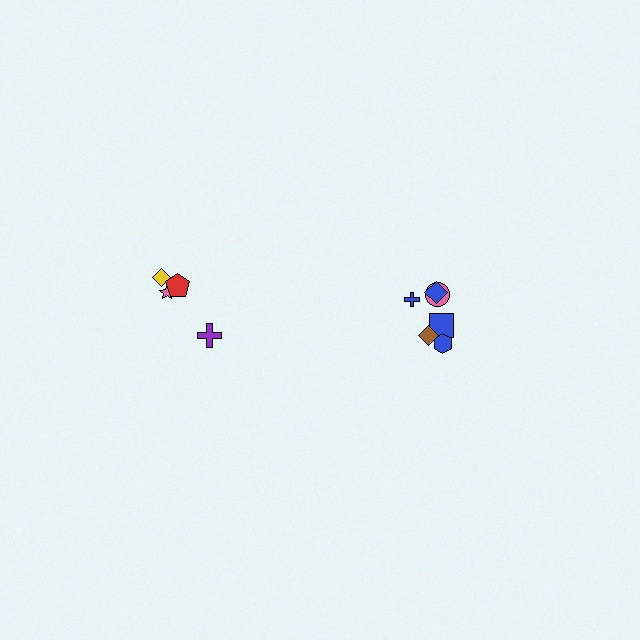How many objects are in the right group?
There are 6 objects.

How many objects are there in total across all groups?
There are 10 objects.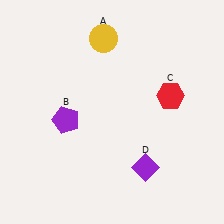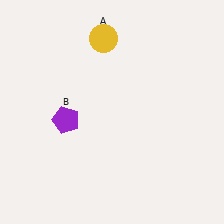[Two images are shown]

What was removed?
The red hexagon (C), the purple diamond (D) were removed in Image 2.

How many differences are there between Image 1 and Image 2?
There are 2 differences between the two images.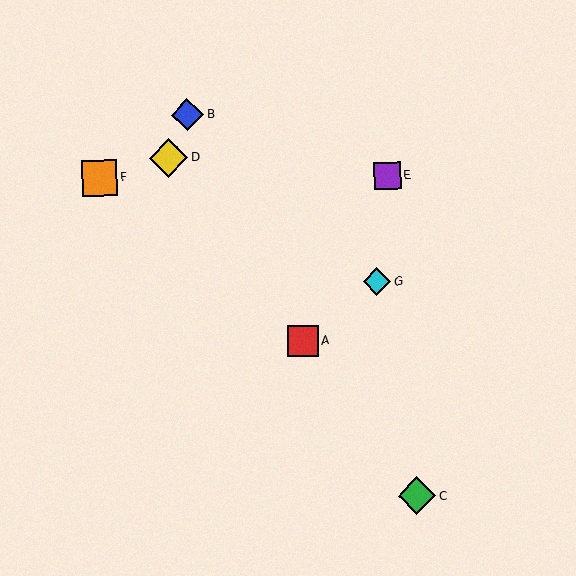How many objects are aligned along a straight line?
3 objects (A, C, D) are aligned along a straight line.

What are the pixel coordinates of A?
Object A is at (303, 341).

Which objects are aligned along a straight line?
Objects A, C, D are aligned along a straight line.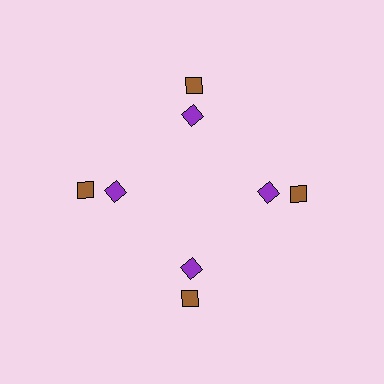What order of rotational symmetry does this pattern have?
This pattern has 4-fold rotational symmetry.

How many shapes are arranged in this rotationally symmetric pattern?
There are 8 shapes, arranged in 4 groups of 2.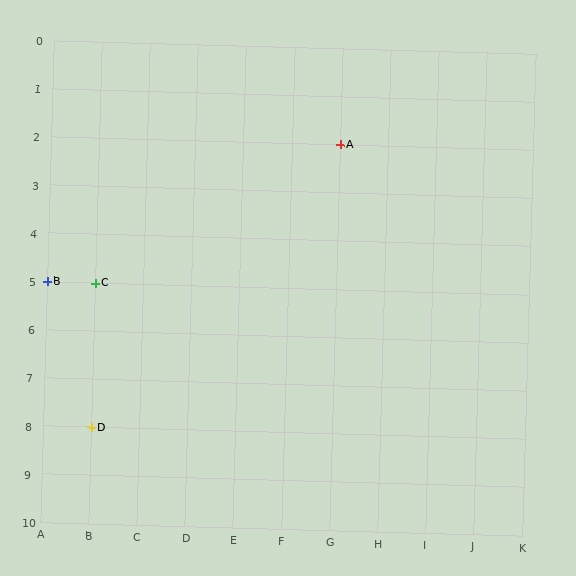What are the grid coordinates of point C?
Point C is at grid coordinates (B, 5).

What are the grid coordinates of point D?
Point D is at grid coordinates (B, 8).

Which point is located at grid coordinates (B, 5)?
Point C is at (B, 5).